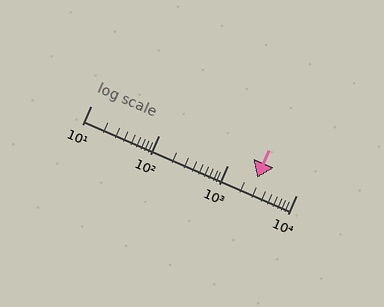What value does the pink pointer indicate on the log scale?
The pointer indicates approximately 2700.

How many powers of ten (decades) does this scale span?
The scale spans 3 decades, from 10 to 10000.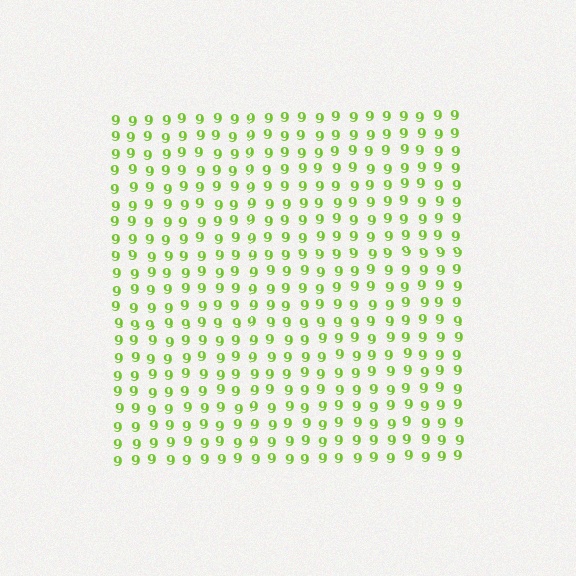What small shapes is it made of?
It is made of small digit 9's.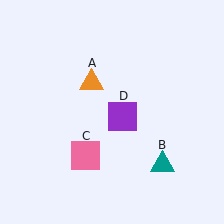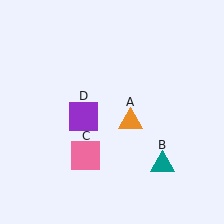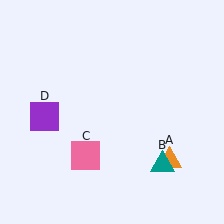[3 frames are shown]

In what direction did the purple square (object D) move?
The purple square (object D) moved left.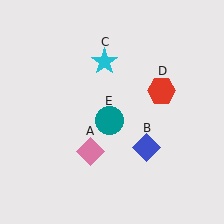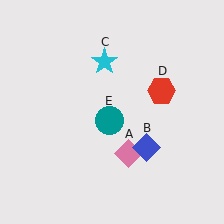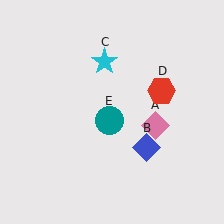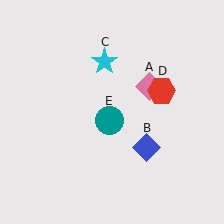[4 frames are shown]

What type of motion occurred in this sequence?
The pink diamond (object A) rotated counterclockwise around the center of the scene.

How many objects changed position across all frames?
1 object changed position: pink diamond (object A).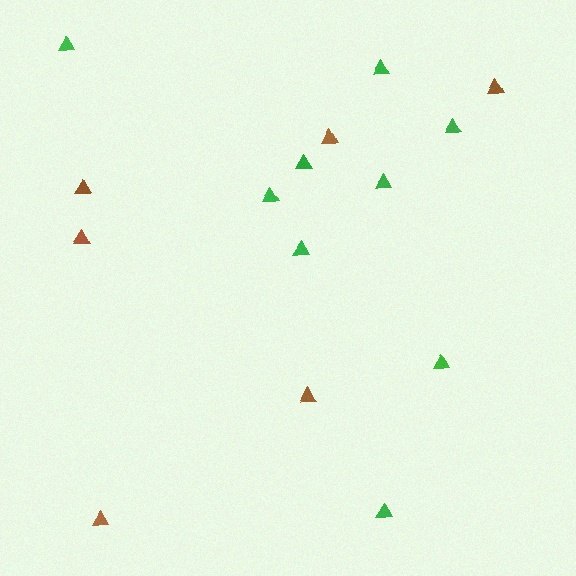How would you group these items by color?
There are 2 groups: one group of brown triangles (6) and one group of green triangles (9).